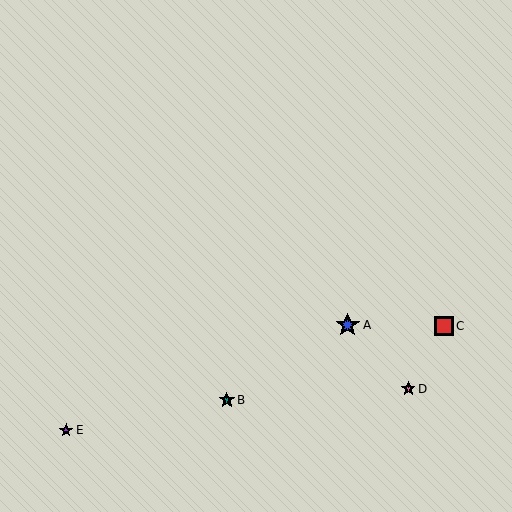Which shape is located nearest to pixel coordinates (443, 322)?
The red square (labeled C) at (444, 326) is nearest to that location.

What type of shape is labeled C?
Shape C is a red square.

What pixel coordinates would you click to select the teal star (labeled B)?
Click at (227, 400) to select the teal star B.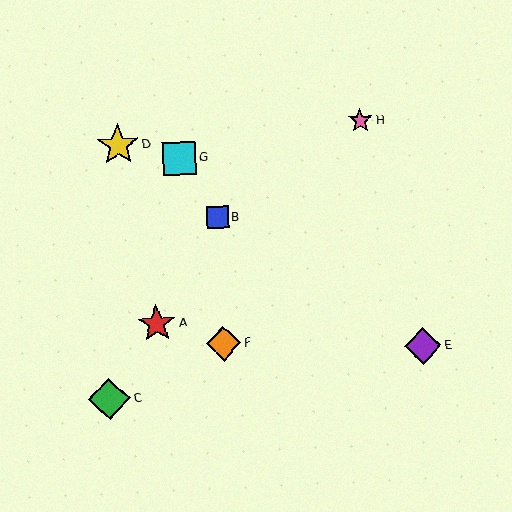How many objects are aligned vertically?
2 objects (B, F) are aligned vertically.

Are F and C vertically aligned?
No, F is at x≈224 and C is at x≈109.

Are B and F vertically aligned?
Yes, both are at x≈218.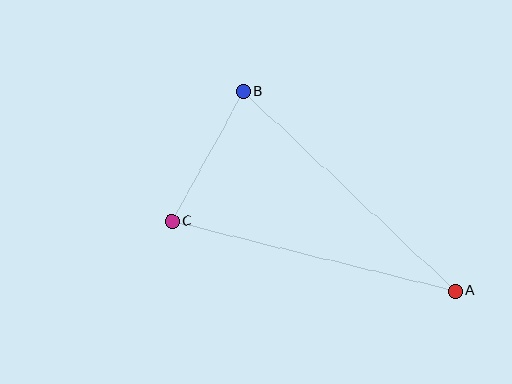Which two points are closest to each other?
Points B and C are closest to each other.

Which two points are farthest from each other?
Points A and C are farthest from each other.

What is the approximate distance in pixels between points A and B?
The distance between A and B is approximately 291 pixels.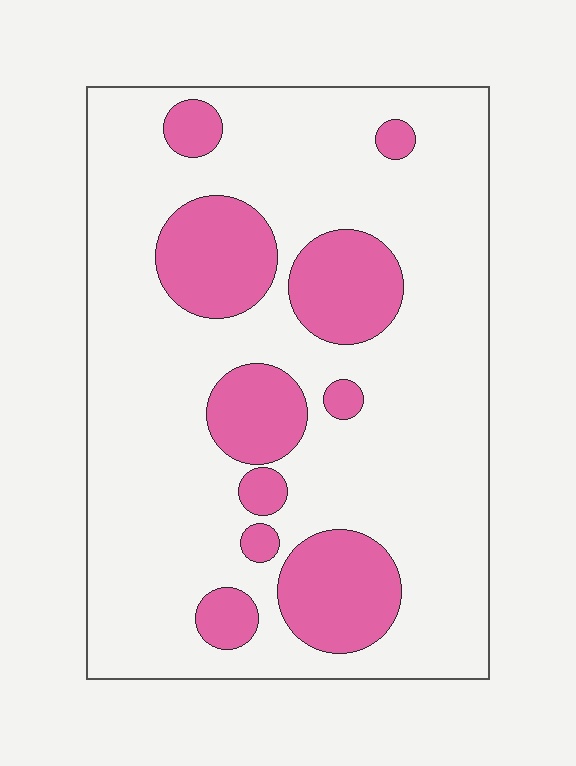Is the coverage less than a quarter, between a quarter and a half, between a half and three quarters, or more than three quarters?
Less than a quarter.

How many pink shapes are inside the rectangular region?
10.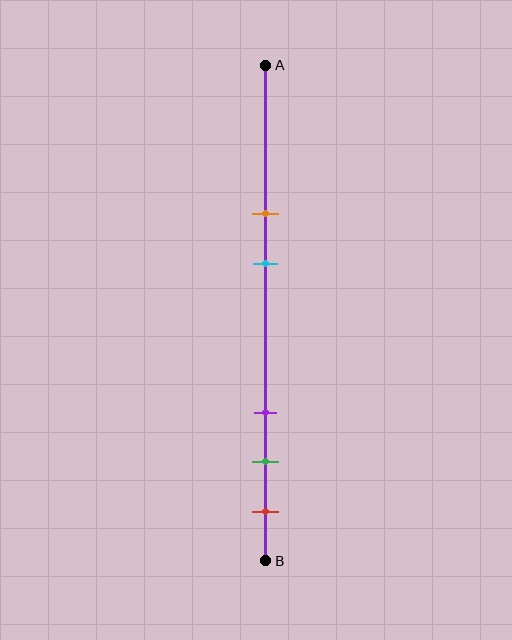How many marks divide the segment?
There are 5 marks dividing the segment.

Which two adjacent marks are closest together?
The green and red marks are the closest adjacent pair.